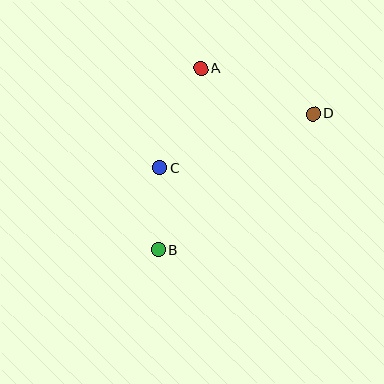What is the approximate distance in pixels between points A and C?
The distance between A and C is approximately 108 pixels.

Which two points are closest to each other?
Points B and C are closest to each other.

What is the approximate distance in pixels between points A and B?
The distance between A and B is approximately 187 pixels.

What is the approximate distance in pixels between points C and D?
The distance between C and D is approximately 163 pixels.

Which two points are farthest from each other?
Points B and D are farthest from each other.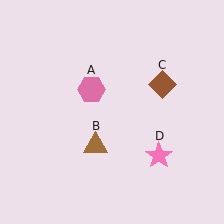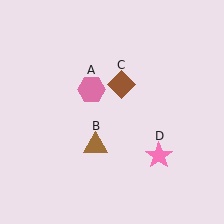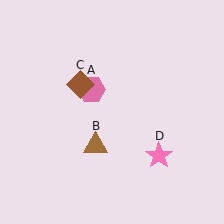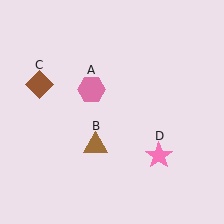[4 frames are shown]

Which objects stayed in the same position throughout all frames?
Pink hexagon (object A) and brown triangle (object B) and pink star (object D) remained stationary.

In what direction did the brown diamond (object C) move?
The brown diamond (object C) moved left.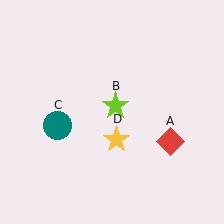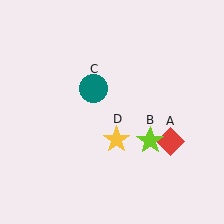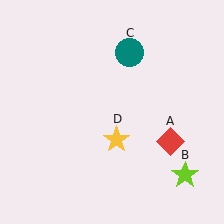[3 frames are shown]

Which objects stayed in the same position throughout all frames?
Red diamond (object A) and yellow star (object D) remained stationary.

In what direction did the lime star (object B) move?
The lime star (object B) moved down and to the right.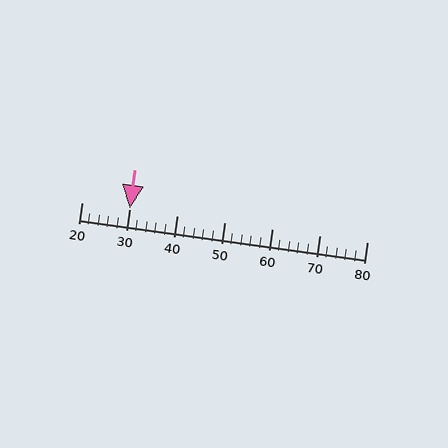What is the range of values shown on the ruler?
The ruler shows values from 20 to 80.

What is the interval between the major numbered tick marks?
The major tick marks are spaced 10 units apart.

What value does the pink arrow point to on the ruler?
The pink arrow points to approximately 30.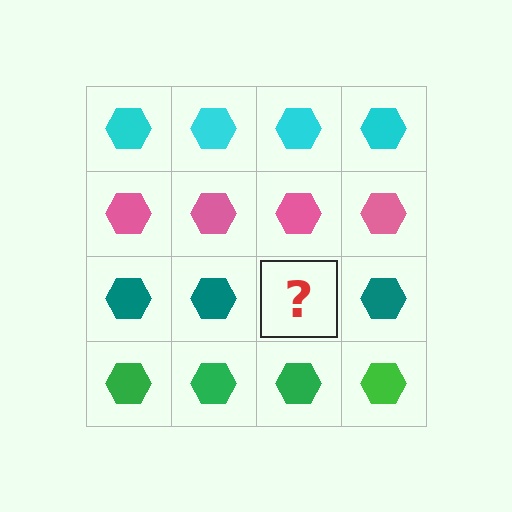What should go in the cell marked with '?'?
The missing cell should contain a teal hexagon.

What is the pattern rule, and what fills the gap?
The rule is that each row has a consistent color. The gap should be filled with a teal hexagon.